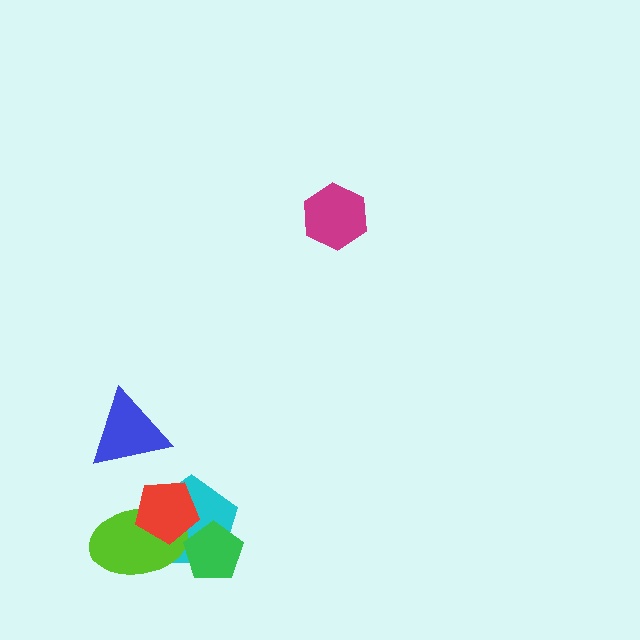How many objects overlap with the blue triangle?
0 objects overlap with the blue triangle.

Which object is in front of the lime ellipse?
The red pentagon is in front of the lime ellipse.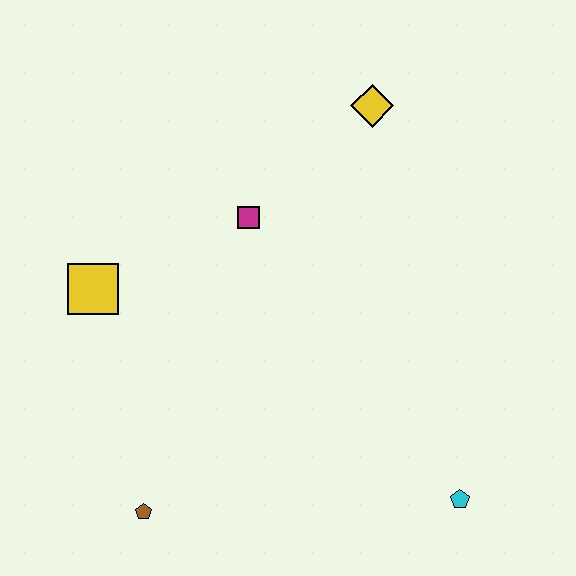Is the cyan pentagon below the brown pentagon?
No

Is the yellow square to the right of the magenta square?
No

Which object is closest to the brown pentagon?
The yellow square is closest to the brown pentagon.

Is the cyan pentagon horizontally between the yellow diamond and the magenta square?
No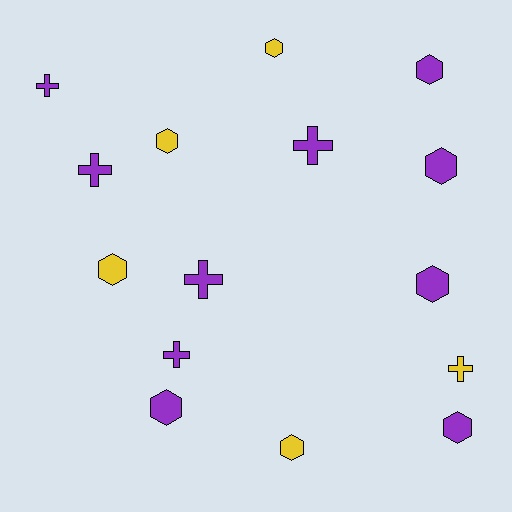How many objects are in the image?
There are 15 objects.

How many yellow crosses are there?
There is 1 yellow cross.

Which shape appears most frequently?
Hexagon, with 9 objects.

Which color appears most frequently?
Purple, with 10 objects.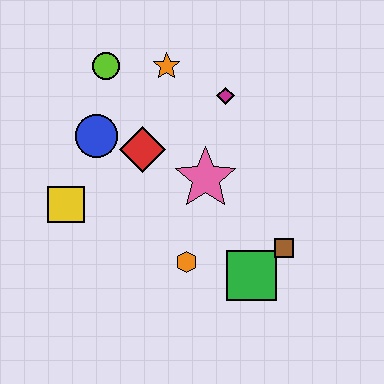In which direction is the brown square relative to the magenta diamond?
The brown square is below the magenta diamond.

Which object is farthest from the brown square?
The lime circle is farthest from the brown square.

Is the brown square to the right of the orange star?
Yes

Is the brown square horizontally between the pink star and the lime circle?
No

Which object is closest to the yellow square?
The blue circle is closest to the yellow square.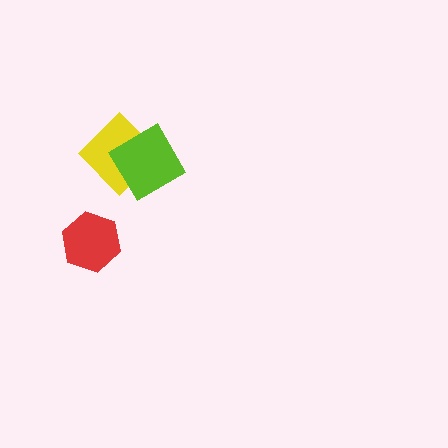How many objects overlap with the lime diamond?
1 object overlaps with the lime diamond.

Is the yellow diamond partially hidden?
Yes, it is partially covered by another shape.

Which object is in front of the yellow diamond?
The lime diamond is in front of the yellow diamond.